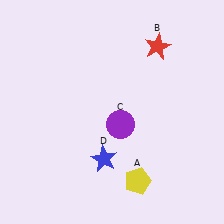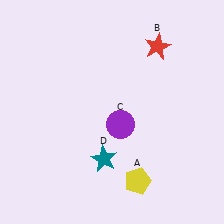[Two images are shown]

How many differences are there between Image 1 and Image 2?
There is 1 difference between the two images.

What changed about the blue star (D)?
In Image 1, D is blue. In Image 2, it changed to teal.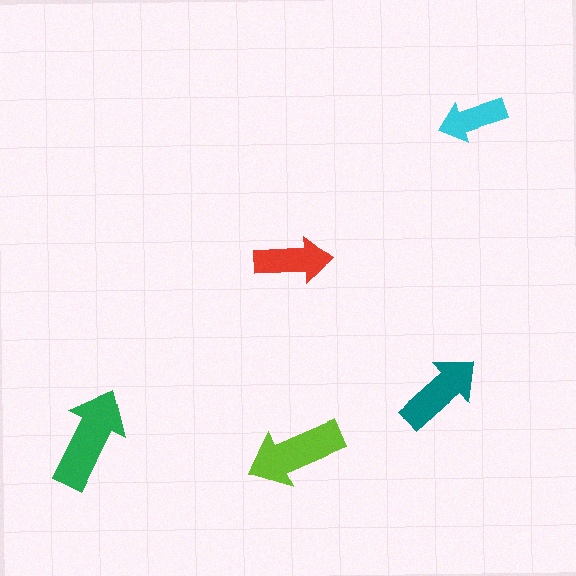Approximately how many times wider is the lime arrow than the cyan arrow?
About 1.5 times wider.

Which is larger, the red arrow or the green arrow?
The green one.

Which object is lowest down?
The lime arrow is bottommost.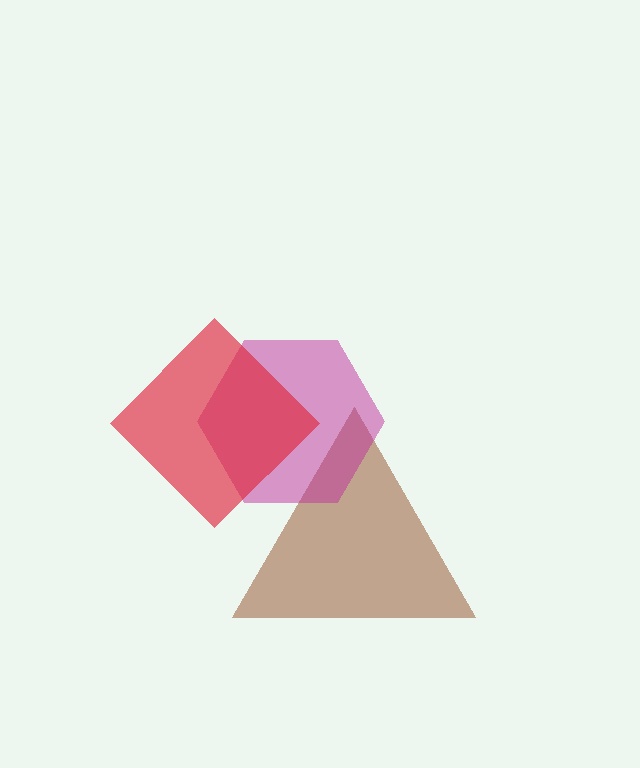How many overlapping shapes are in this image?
There are 3 overlapping shapes in the image.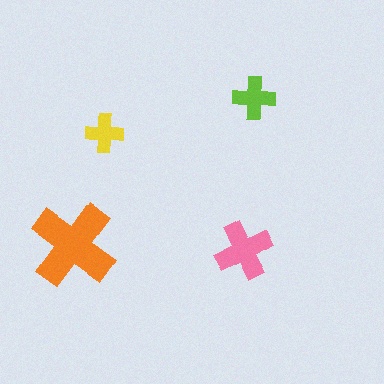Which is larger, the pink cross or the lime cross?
The pink one.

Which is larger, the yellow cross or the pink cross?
The pink one.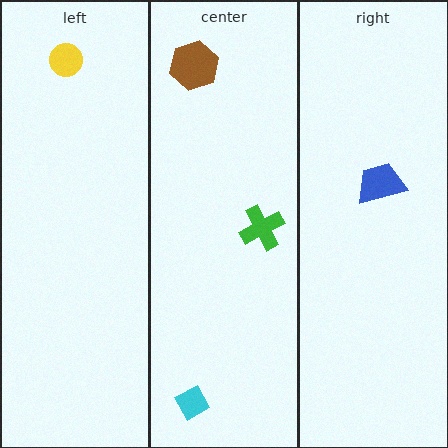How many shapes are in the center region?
3.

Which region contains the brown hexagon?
The center region.